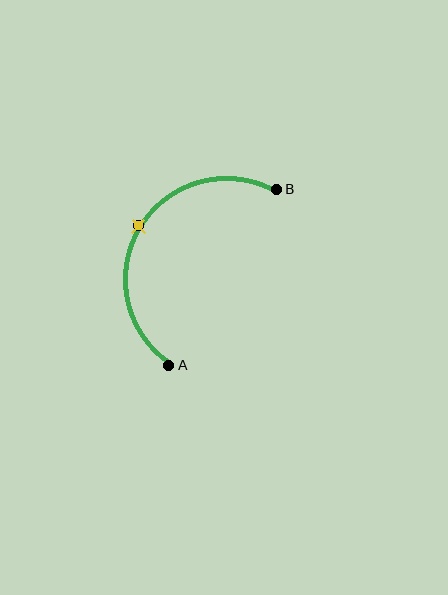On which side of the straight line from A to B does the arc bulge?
The arc bulges to the left of the straight line connecting A and B.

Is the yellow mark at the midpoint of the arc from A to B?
Yes. The yellow mark lies on the arc at equal arc-length from both A and B — it is the arc midpoint.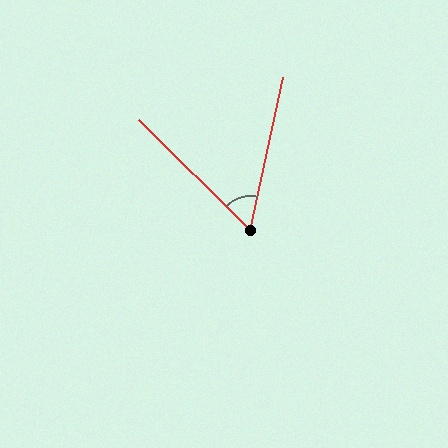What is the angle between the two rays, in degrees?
Approximately 57 degrees.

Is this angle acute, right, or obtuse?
It is acute.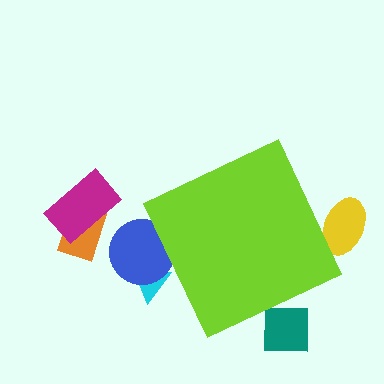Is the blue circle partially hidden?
Yes, the blue circle is partially hidden behind the lime diamond.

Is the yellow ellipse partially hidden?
Yes, the yellow ellipse is partially hidden behind the lime diamond.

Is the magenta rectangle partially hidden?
No, the magenta rectangle is fully visible.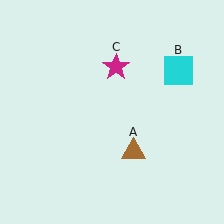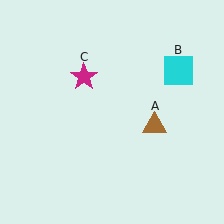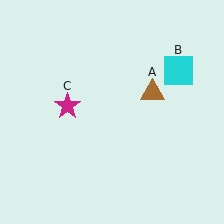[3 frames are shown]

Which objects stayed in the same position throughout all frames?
Cyan square (object B) remained stationary.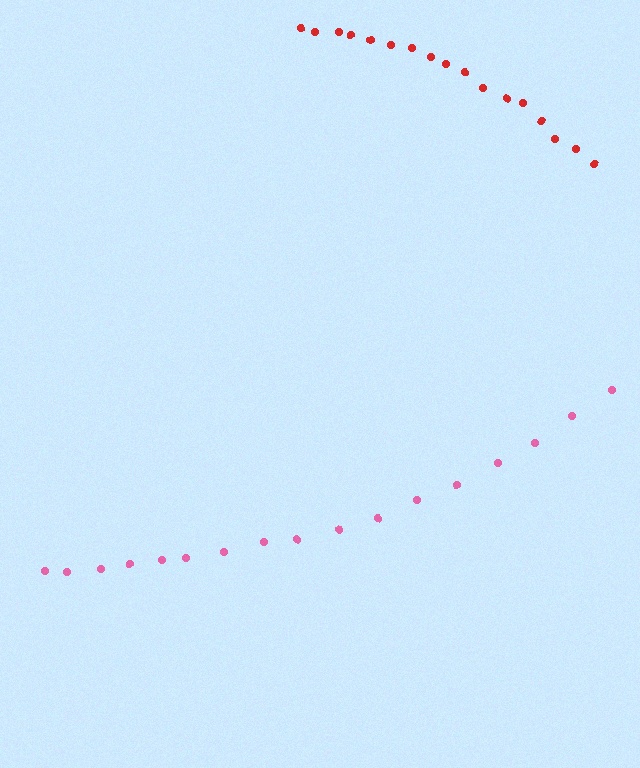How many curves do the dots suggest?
There are 2 distinct paths.